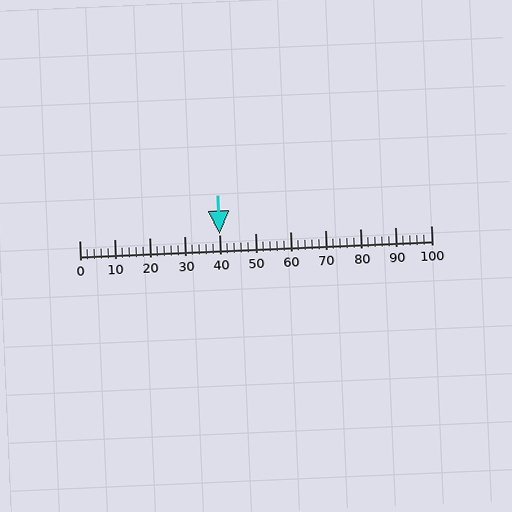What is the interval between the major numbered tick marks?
The major tick marks are spaced 10 units apart.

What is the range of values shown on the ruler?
The ruler shows values from 0 to 100.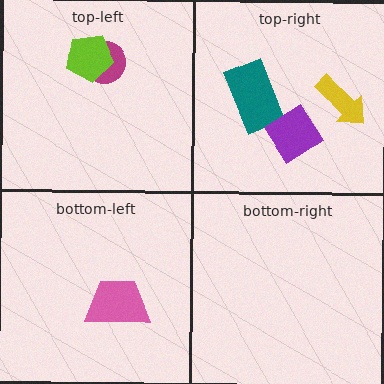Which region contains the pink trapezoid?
The bottom-left region.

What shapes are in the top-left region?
The magenta circle, the lime pentagon.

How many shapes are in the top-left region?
2.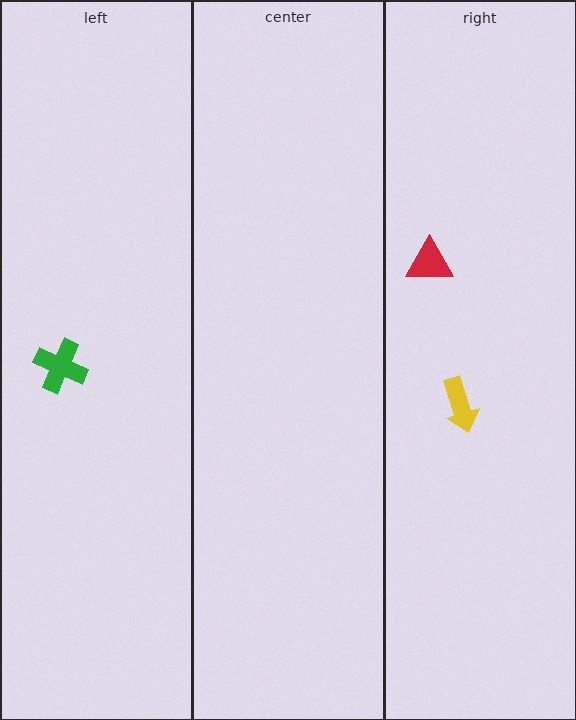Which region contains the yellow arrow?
The right region.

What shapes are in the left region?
The green cross.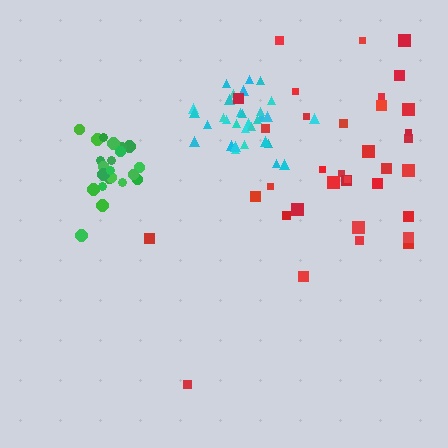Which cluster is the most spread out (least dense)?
Red.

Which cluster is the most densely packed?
Cyan.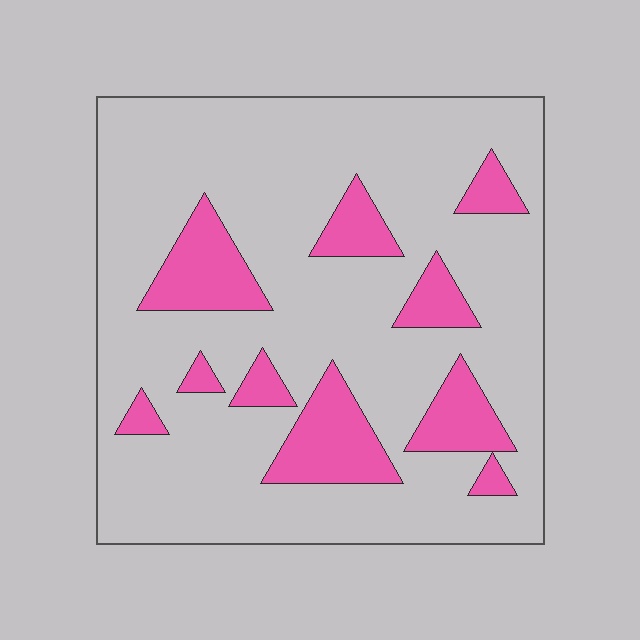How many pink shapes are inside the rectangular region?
10.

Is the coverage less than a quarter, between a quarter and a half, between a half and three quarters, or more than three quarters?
Less than a quarter.